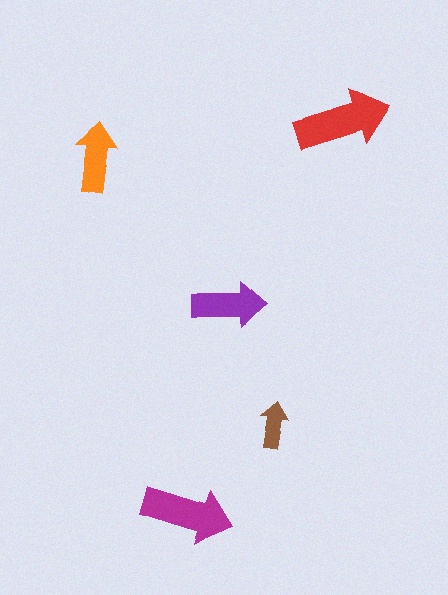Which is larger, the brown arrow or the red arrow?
The red one.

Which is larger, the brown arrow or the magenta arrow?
The magenta one.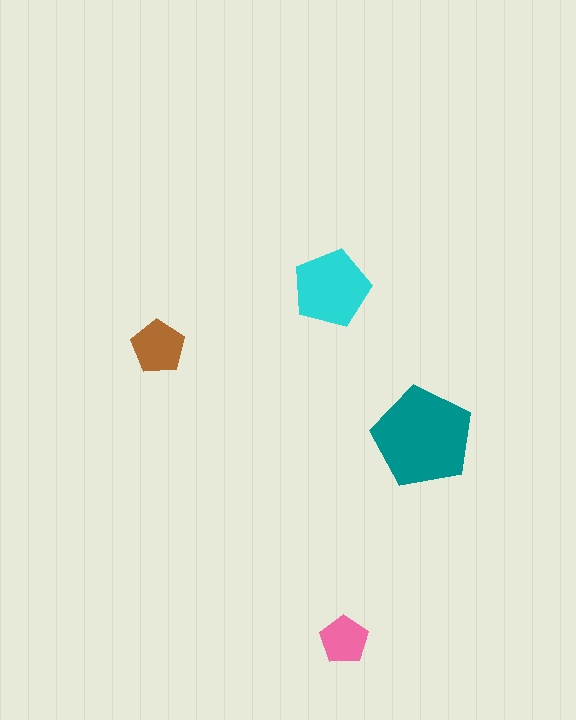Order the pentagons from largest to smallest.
the teal one, the cyan one, the brown one, the pink one.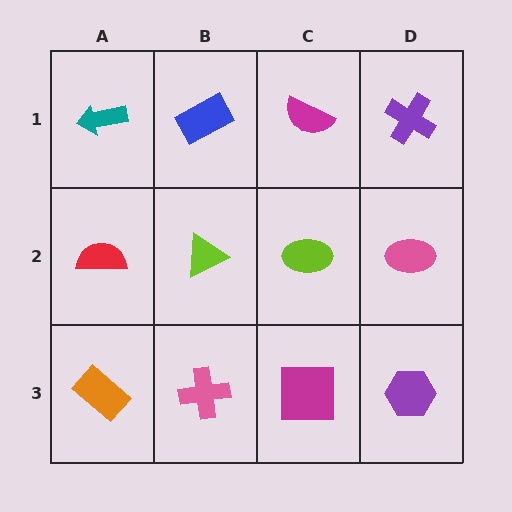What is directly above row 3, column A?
A red semicircle.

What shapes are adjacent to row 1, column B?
A lime triangle (row 2, column B), a teal arrow (row 1, column A), a magenta semicircle (row 1, column C).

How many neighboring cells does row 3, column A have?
2.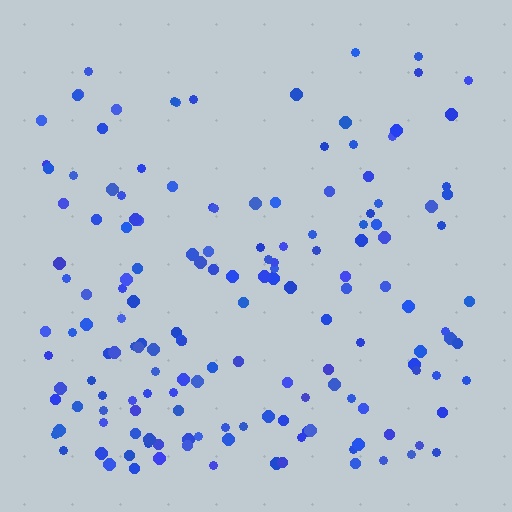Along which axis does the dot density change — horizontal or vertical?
Vertical.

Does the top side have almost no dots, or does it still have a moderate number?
Still a moderate number, just noticeably fewer than the bottom.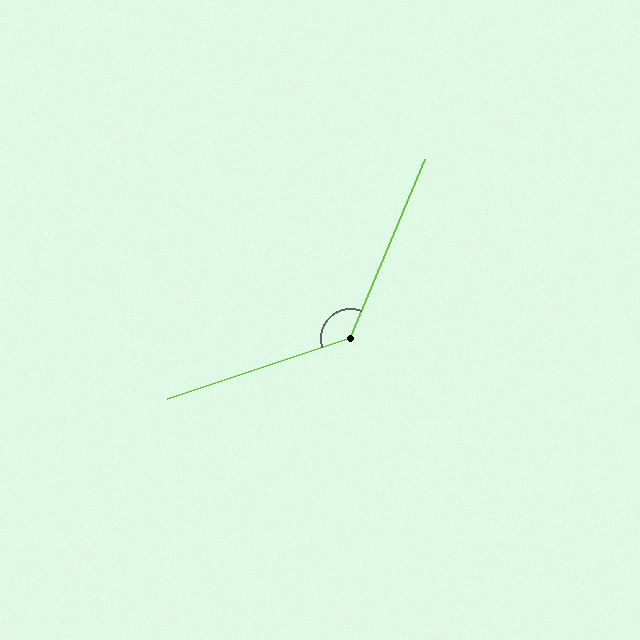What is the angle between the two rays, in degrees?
Approximately 131 degrees.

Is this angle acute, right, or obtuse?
It is obtuse.